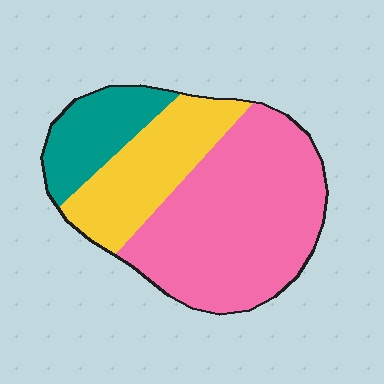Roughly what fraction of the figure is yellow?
Yellow takes up about one quarter (1/4) of the figure.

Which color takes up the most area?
Pink, at roughly 55%.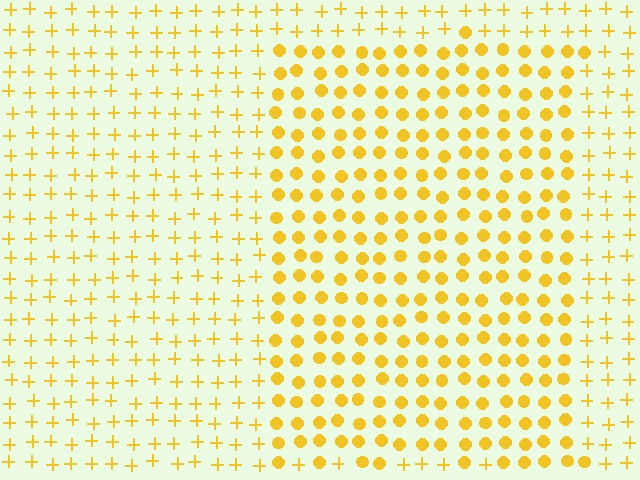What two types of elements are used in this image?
The image uses circles inside the rectangle region and plus signs outside it.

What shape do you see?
I see a rectangle.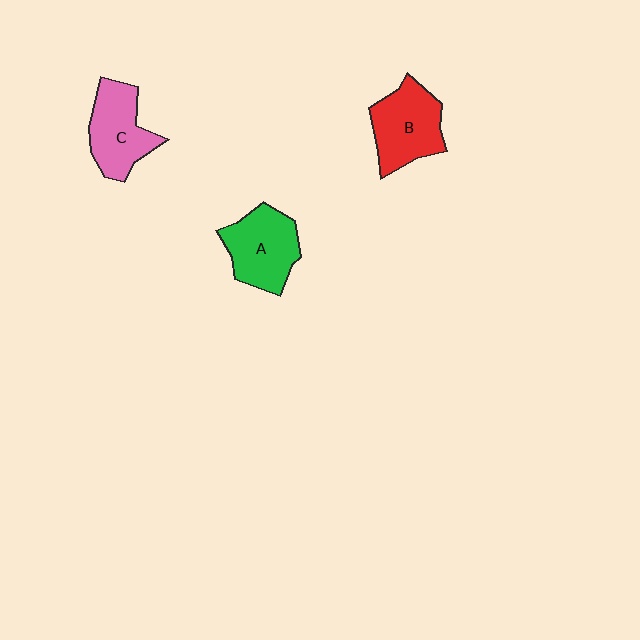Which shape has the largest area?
Shape B (red).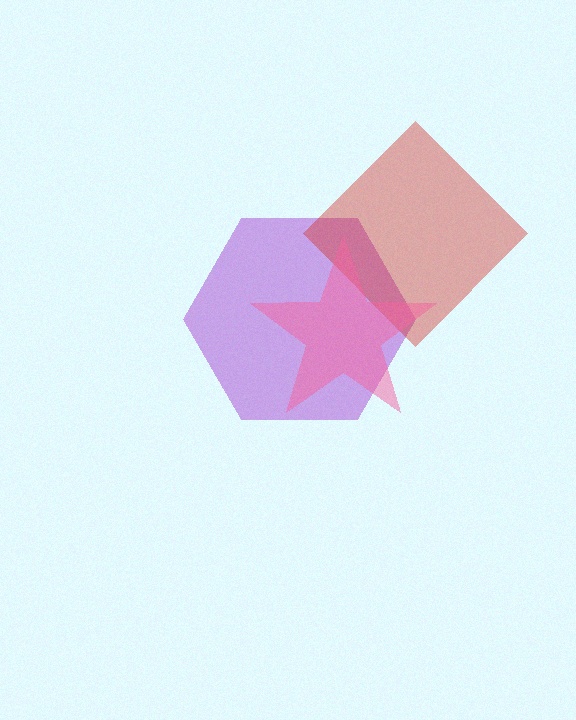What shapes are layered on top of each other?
The layered shapes are: a purple hexagon, a red diamond, a pink star.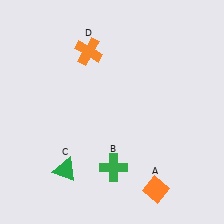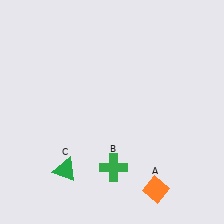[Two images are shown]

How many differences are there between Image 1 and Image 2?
There is 1 difference between the two images.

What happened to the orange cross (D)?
The orange cross (D) was removed in Image 2. It was in the top-left area of Image 1.